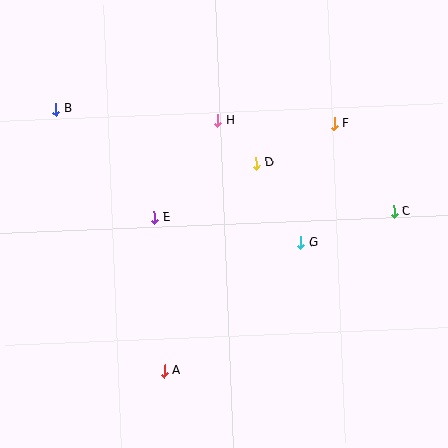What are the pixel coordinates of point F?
Point F is at (334, 124).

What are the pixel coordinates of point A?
Point A is at (164, 371).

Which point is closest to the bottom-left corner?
Point A is closest to the bottom-left corner.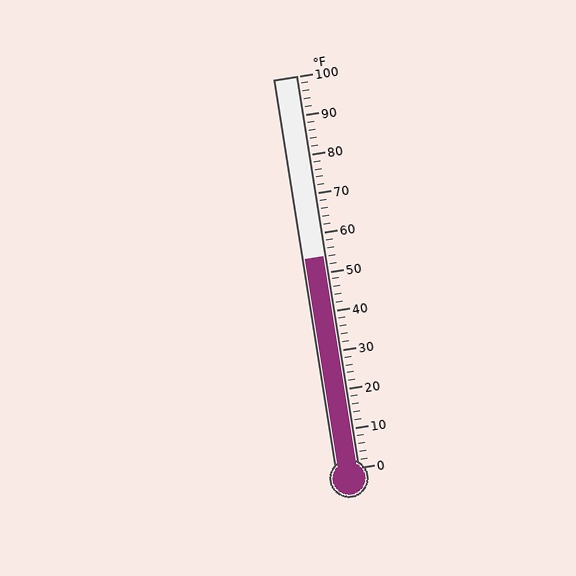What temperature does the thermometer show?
The thermometer shows approximately 54°F.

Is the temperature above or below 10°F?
The temperature is above 10°F.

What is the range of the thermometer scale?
The thermometer scale ranges from 0°F to 100°F.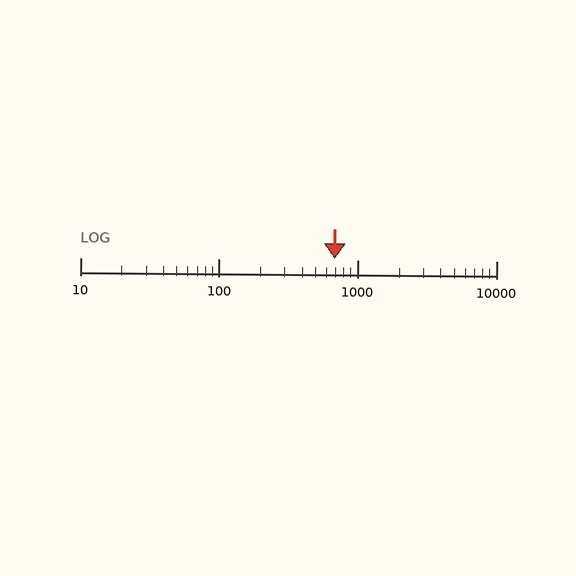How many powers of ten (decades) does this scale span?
The scale spans 3 decades, from 10 to 10000.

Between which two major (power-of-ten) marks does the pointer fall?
The pointer is between 100 and 1000.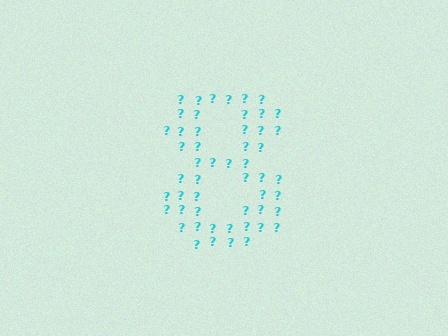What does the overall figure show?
The overall figure shows the digit 8.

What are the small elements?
The small elements are question marks.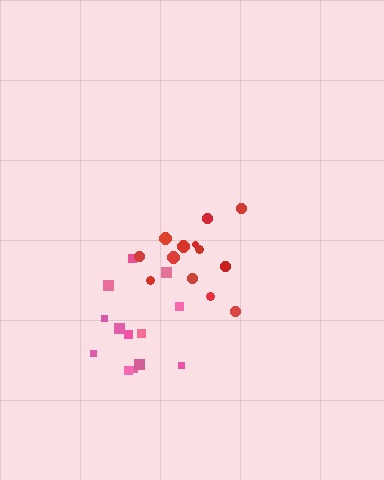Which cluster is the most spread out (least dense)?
Pink.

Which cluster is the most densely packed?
Red.